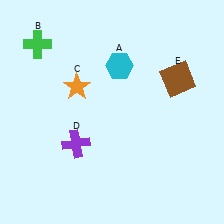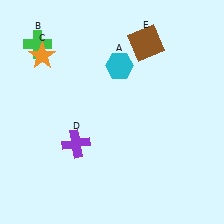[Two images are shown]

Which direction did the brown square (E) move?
The brown square (E) moved up.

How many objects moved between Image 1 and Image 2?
2 objects moved between the two images.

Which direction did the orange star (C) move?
The orange star (C) moved left.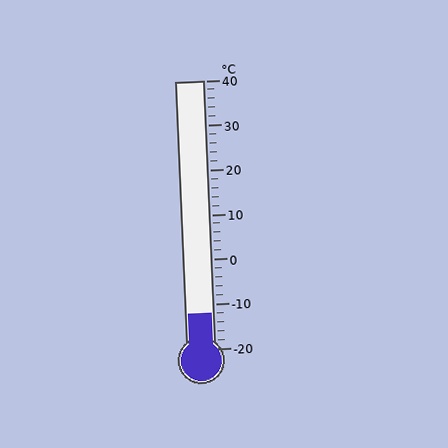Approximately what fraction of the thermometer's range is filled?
The thermometer is filled to approximately 15% of its range.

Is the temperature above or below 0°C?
The temperature is below 0°C.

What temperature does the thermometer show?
The thermometer shows approximately -12°C.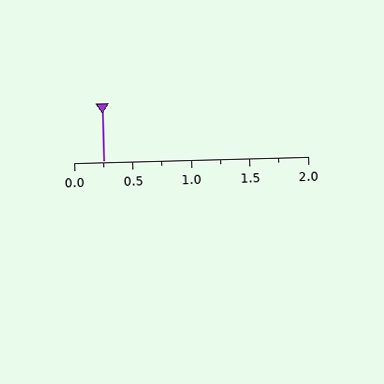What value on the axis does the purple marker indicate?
The marker indicates approximately 0.25.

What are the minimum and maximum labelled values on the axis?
The axis runs from 0.0 to 2.0.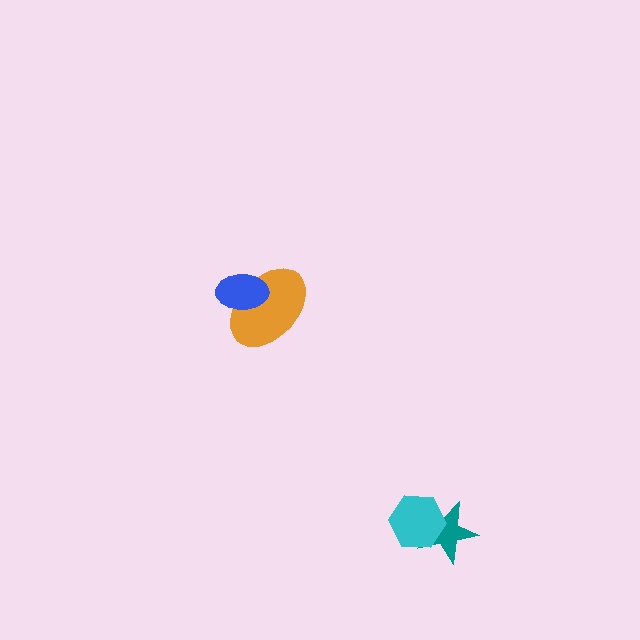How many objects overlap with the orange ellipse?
1 object overlaps with the orange ellipse.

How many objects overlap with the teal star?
1 object overlaps with the teal star.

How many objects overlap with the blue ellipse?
1 object overlaps with the blue ellipse.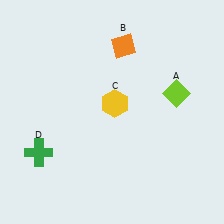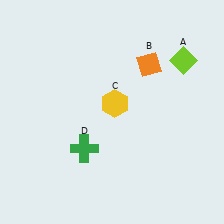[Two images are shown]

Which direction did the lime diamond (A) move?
The lime diamond (A) moved up.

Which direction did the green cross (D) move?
The green cross (D) moved right.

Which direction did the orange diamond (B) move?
The orange diamond (B) moved right.